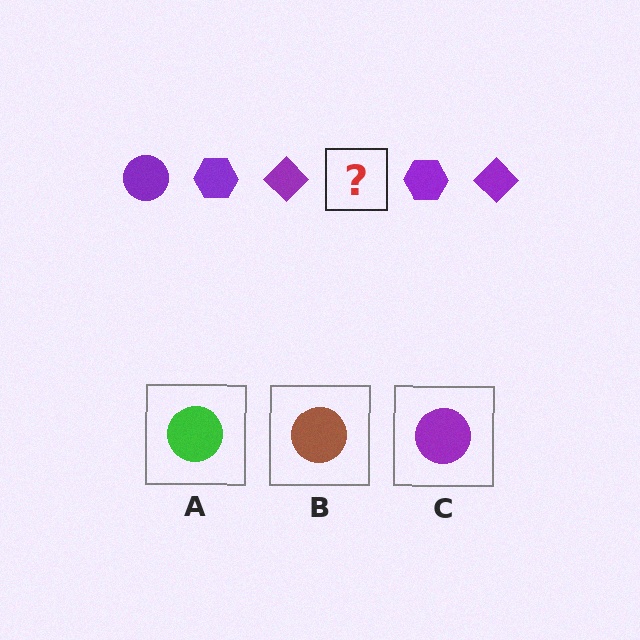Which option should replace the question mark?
Option C.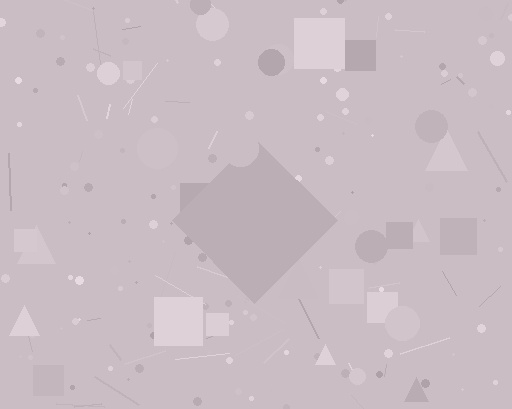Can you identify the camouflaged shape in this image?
The camouflaged shape is a diamond.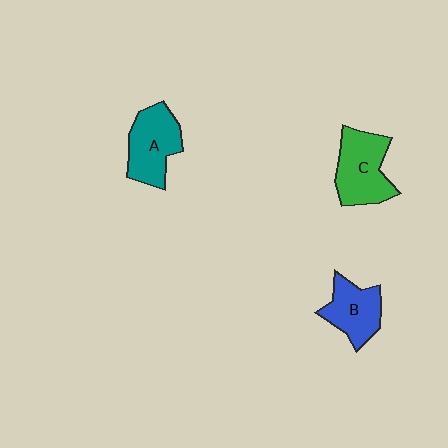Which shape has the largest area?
Shape C (green).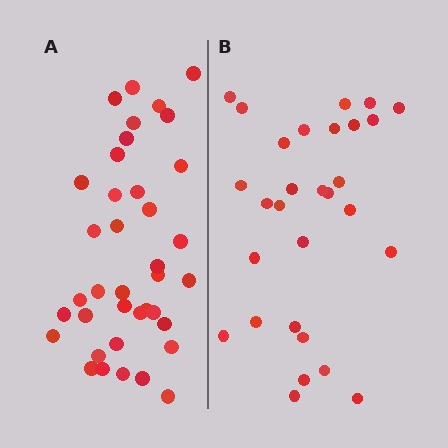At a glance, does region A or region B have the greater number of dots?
Region A (the left region) has more dots.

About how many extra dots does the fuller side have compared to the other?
Region A has roughly 8 or so more dots than region B.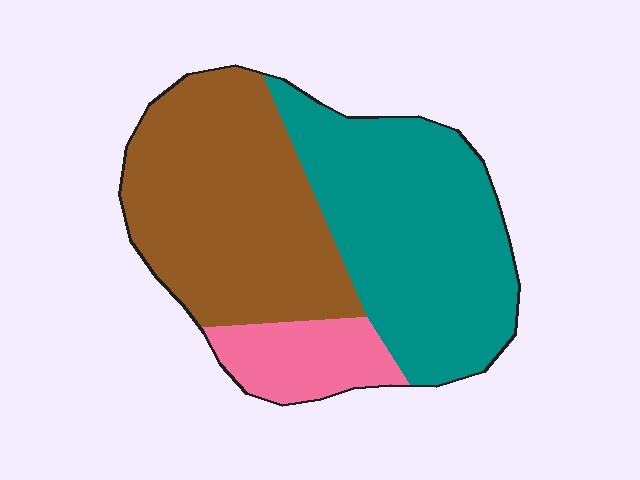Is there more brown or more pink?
Brown.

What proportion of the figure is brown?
Brown covers roughly 45% of the figure.